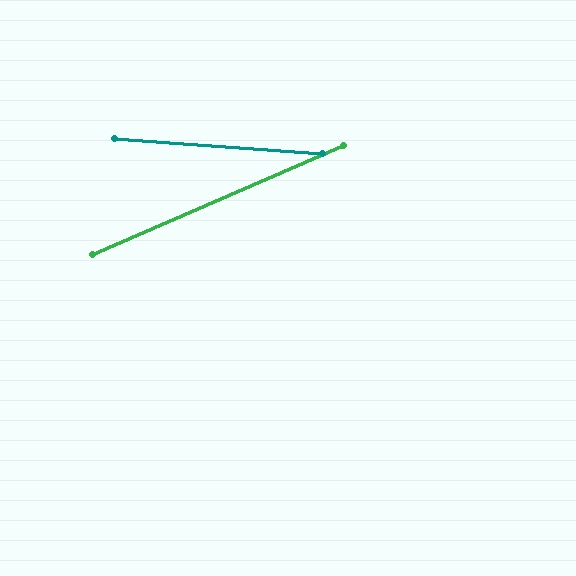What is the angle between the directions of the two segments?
Approximately 27 degrees.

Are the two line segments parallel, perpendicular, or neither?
Neither parallel nor perpendicular — they differ by about 27°.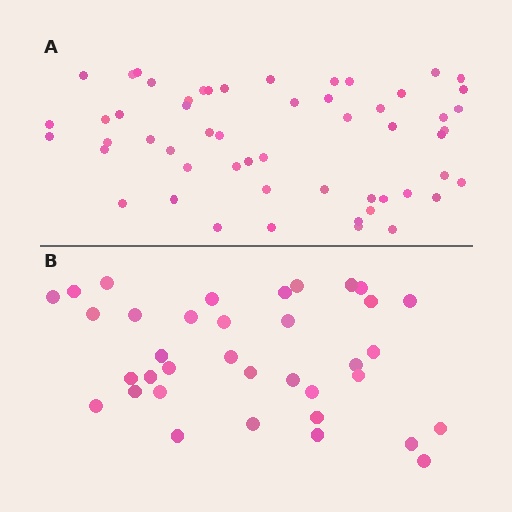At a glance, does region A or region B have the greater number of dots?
Region A (the top region) has more dots.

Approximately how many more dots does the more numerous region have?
Region A has approximately 20 more dots than region B.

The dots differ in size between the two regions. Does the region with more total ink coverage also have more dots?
No. Region B has more total ink coverage because its dots are larger, but region A actually contains more individual dots. Total area can be misleading — the number of items is what matters here.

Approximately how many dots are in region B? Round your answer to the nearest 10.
About 40 dots. (The exact count is 36, which rounds to 40.)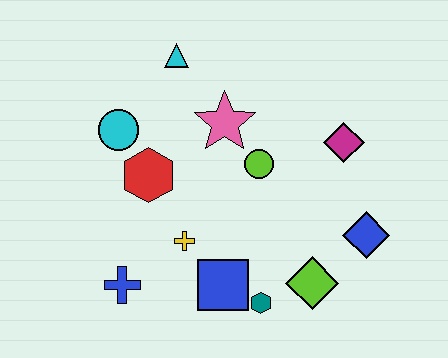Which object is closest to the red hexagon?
The cyan circle is closest to the red hexagon.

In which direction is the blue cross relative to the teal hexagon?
The blue cross is to the left of the teal hexagon.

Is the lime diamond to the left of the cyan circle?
No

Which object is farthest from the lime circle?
The blue cross is farthest from the lime circle.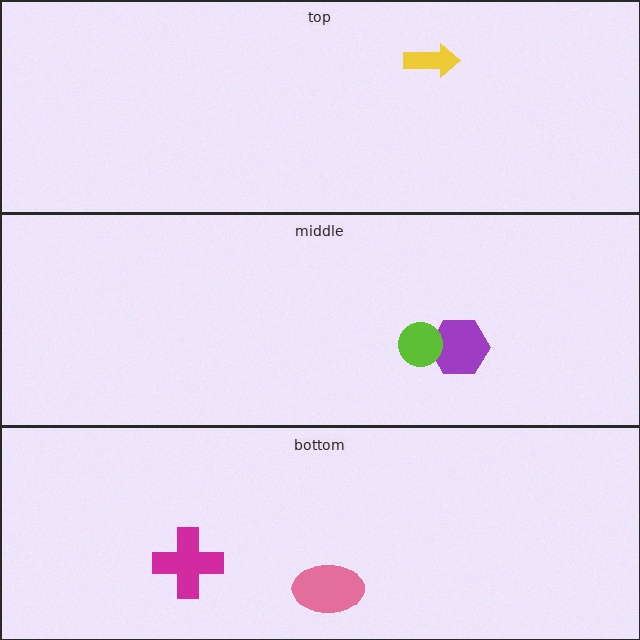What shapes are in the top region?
The yellow arrow.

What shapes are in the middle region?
The purple hexagon, the lime circle.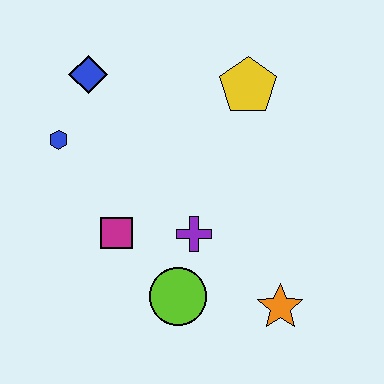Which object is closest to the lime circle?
The purple cross is closest to the lime circle.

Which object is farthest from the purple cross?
The blue diamond is farthest from the purple cross.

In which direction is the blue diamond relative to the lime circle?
The blue diamond is above the lime circle.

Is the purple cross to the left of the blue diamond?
No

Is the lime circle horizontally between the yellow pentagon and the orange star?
No